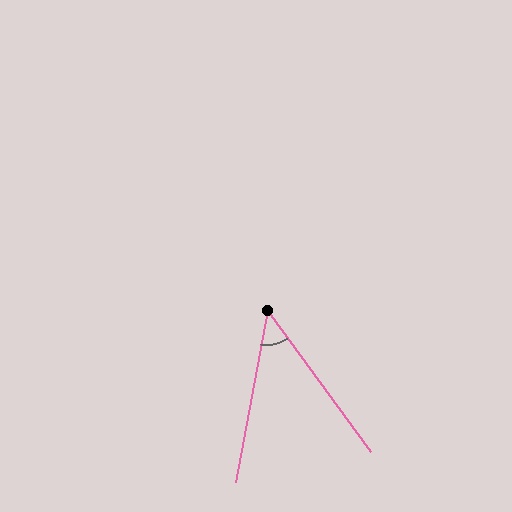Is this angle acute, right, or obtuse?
It is acute.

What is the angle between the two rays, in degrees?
Approximately 47 degrees.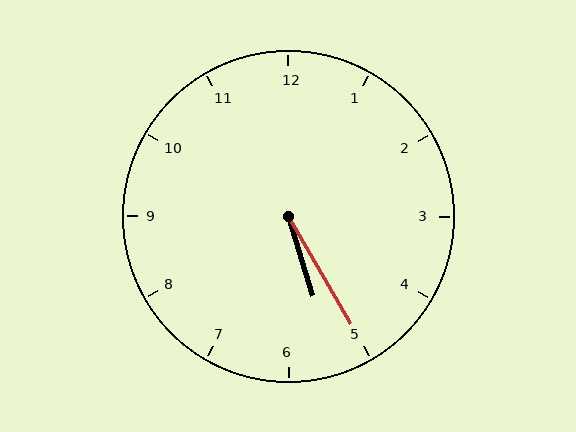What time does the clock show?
5:25.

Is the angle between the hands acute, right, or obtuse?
It is acute.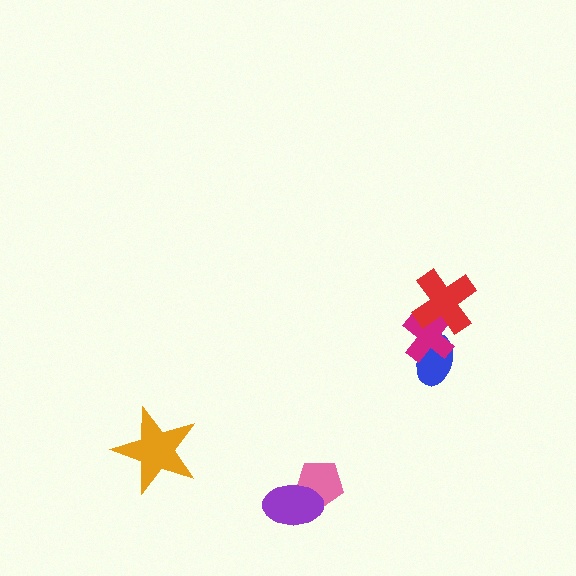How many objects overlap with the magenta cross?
2 objects overlap with the magenta cross.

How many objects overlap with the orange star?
0 objects overlap with the orange star.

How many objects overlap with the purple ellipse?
1 object overlaps with the purple ellipse.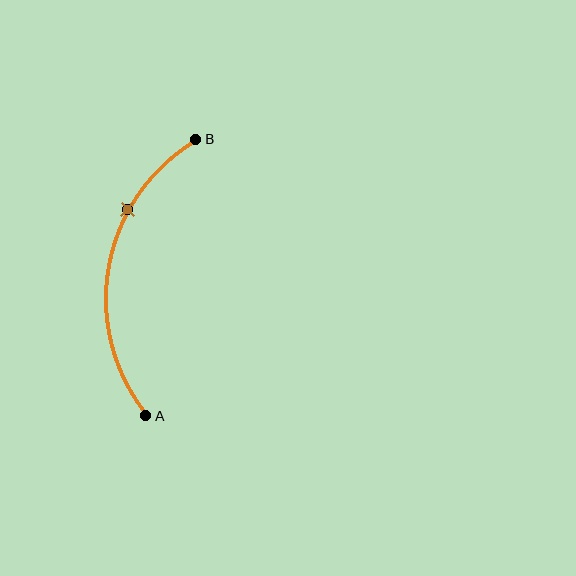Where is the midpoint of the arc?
The arc midpoint is the point on the curve farthest from the straight line joining A and B. It sits to the left of that line.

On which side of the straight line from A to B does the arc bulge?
The arc bulges to the left of the straight line connecting A and B.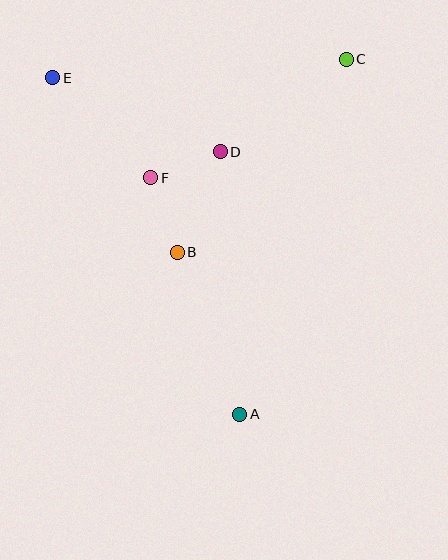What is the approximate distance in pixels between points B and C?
The distance between B and C is approximately 257 pixels.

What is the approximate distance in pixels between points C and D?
The distance between C and D is approximately 156 pixels.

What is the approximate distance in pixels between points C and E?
The distance between C and E is approximately 294 pixels.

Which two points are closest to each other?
Points D and F are closest to each other.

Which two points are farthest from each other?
Points A and E are farthest from each other.